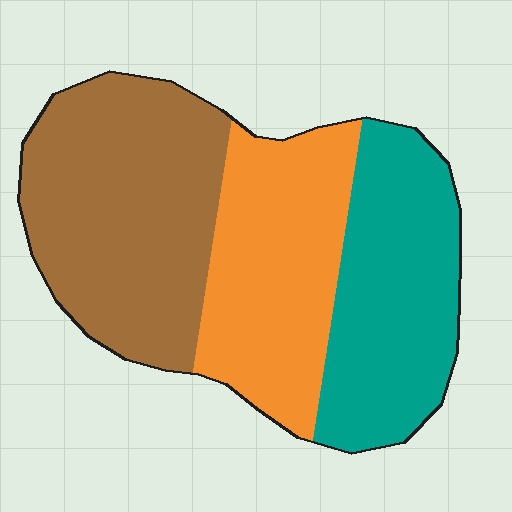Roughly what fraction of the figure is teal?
Teal takes up about one third (1/3) of the figure.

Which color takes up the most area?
Brown, at roughly 40%.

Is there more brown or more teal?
Brown.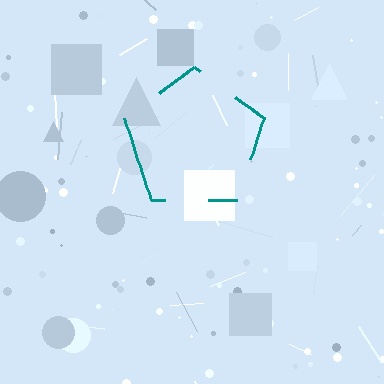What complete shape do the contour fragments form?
The contour fragments form a pentagon.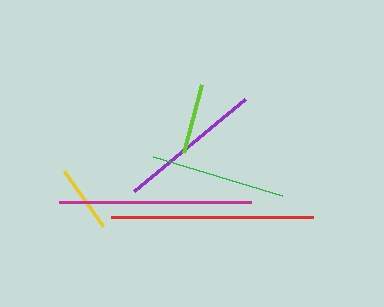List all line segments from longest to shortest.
From longest to shortest: red, magenta, purple, green, lime, yellow.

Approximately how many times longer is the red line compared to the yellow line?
The red line is approximately 3.0 times the length of the yellow line.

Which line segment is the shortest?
The yellow line is the shortest at approximately 68 pixels.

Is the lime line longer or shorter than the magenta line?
The magenta line is longer than the lime line.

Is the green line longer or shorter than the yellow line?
The green line is longer than the yellow line.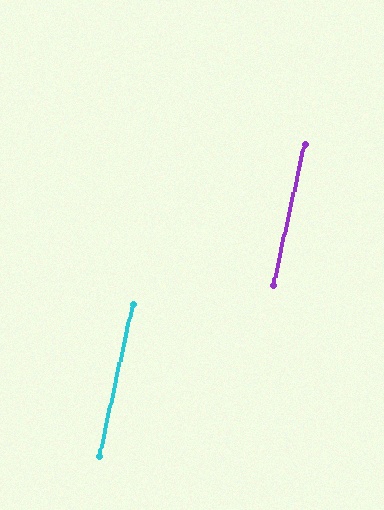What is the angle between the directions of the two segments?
Approximately 0 degrees.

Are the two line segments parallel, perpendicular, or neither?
Parallel — their directions differ by only 0.2°.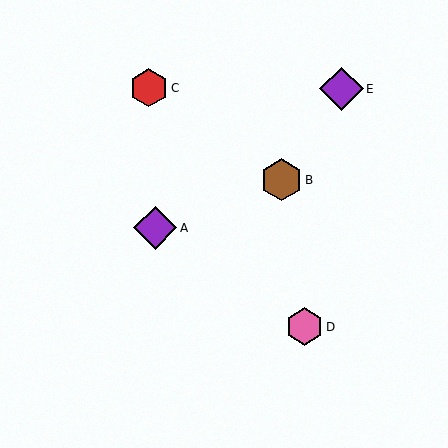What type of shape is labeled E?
Shape E is a purple diamond.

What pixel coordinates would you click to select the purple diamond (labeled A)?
Click at (155, 228) to select the purple diamond A.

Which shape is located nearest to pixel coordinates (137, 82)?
The red hexagon (labeled C) at (149, 88) is nearest to that location.